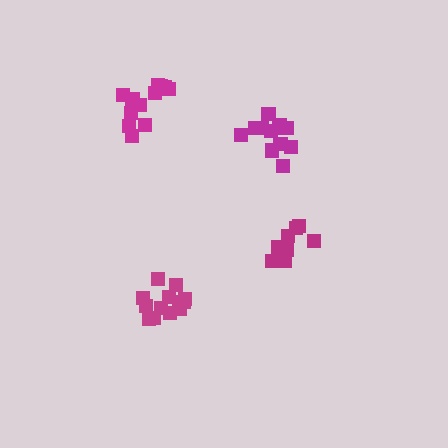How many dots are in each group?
Group 1: 12 dots, Group 2: 13 dots, Group 3: 12 dots, Group 4: 12 dots (49 total).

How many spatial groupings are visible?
There are 4 spatial groupings.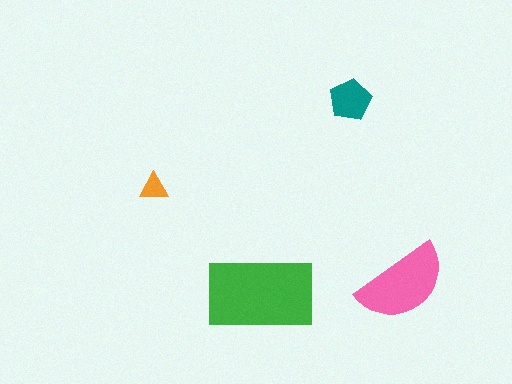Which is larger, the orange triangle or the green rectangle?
The green rectangle.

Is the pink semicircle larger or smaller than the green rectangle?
Smaller.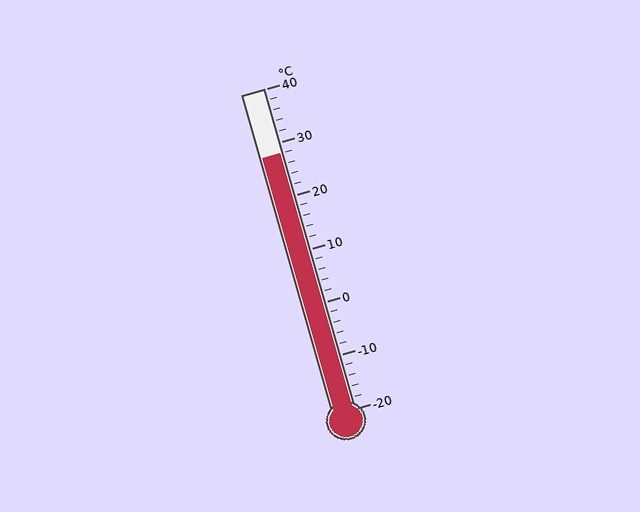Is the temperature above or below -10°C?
The temperature is above -10°C.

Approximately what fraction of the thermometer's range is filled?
The thermometer is filled to approximately 80% of its range.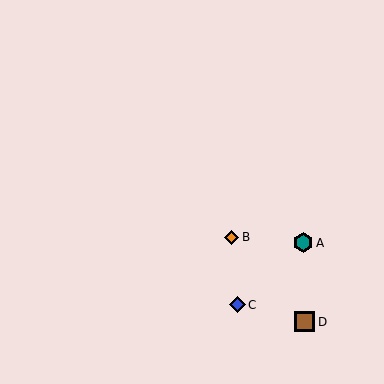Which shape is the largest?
The brown square (labeled D) is the largest.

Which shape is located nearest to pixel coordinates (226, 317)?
The blue diamond (labeled C) at (237, 305) is nearest to that location.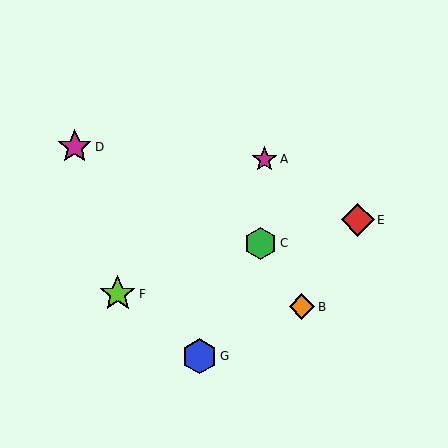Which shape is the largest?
The lime star (labeled F) is the largest.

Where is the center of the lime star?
The center of the lime star is at (118, 294).